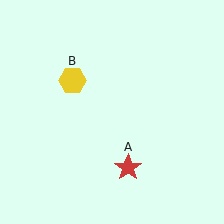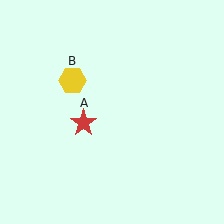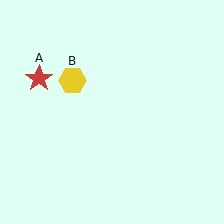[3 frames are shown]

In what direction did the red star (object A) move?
The red star (object A) moved up and to the left.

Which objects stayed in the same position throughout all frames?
Yellow hexagon (object B) remained stationary.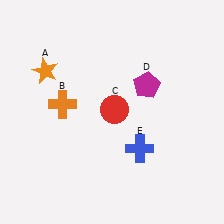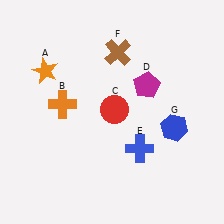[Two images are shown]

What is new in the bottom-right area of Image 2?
A blue hexagon (G) was added in the bottom-right area of Image 2.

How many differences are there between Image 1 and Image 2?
There are 2 differences between the two images.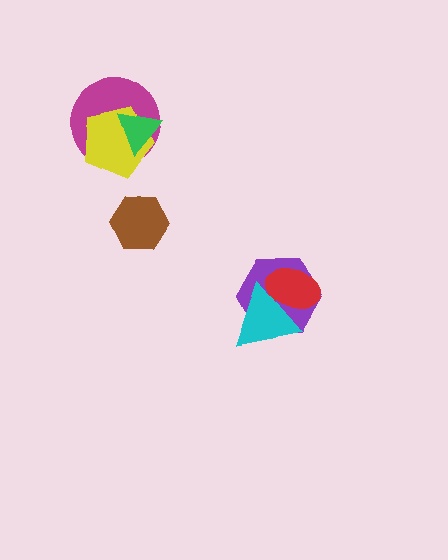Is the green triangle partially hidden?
No, no other shape covers it.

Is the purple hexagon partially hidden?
Yes, it is partially covered by another shape.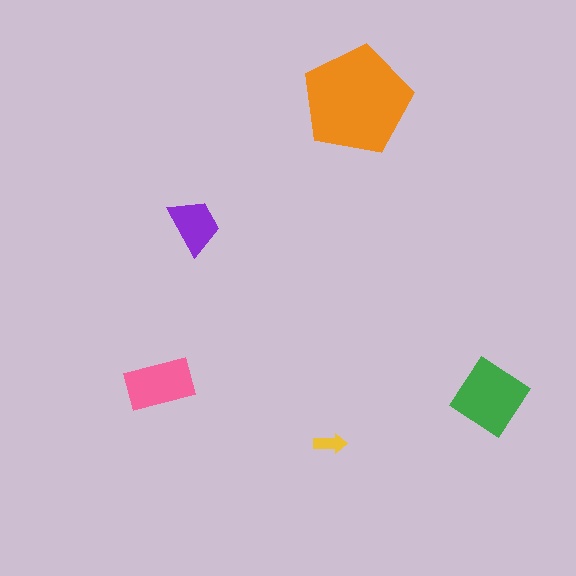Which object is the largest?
The orange pentagon.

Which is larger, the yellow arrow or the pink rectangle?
The pink rectangle.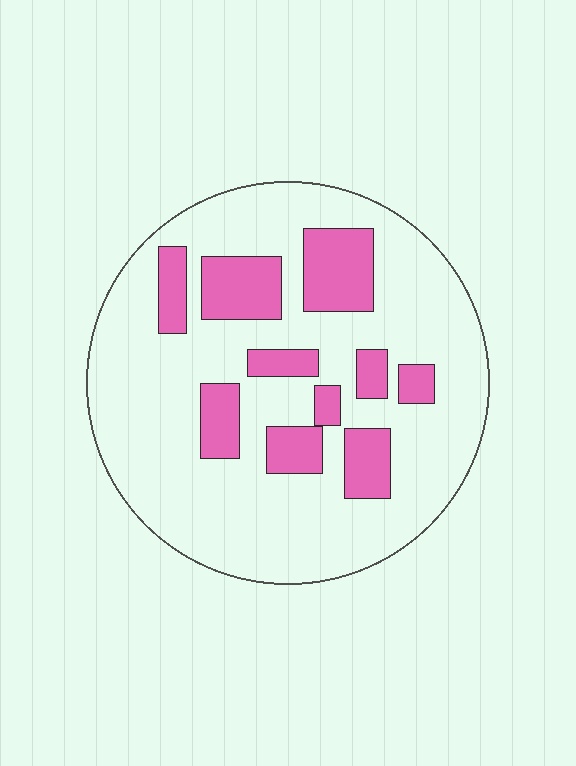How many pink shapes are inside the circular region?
10.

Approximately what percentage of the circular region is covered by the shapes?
Approximately 25%.